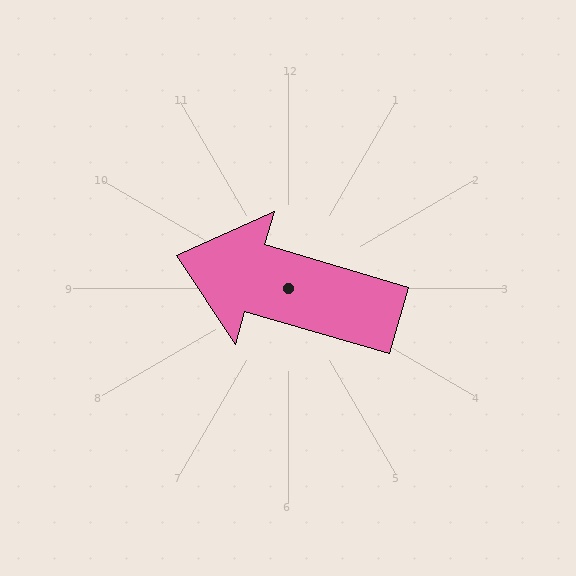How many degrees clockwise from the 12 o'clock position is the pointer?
Approximately 286 degrees.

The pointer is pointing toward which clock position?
Roughly 10 o'clock.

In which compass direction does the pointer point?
West.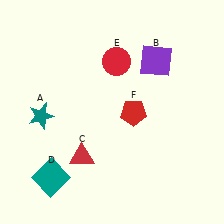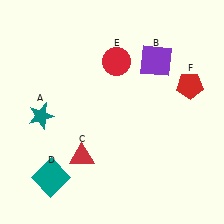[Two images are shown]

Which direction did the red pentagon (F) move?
The red pentagon (F) moved right.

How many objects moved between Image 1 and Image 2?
1 object moved between the two images.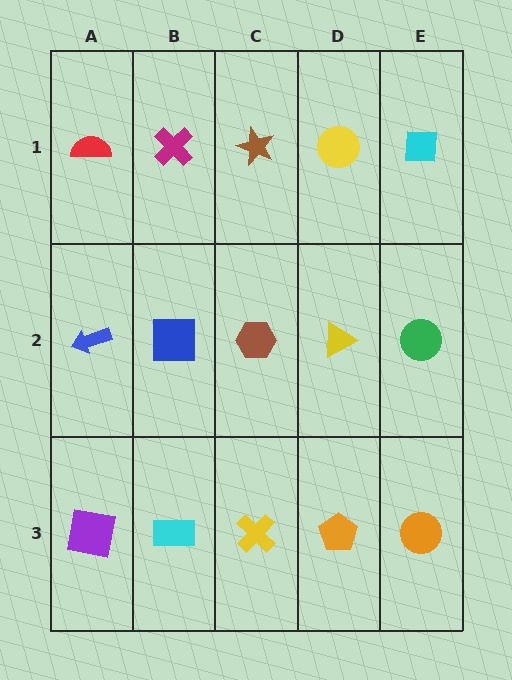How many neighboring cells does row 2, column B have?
4.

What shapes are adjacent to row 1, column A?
A blue arrow (row 2, column A), a magenta cross (row 1, column B).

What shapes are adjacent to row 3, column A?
A blue arrow (row 2, column A), a cyan rectangle (row 3, column B).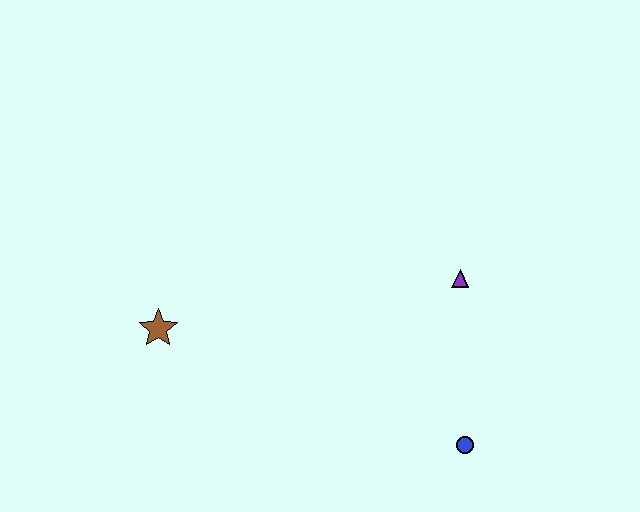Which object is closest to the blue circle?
The purple triangle is closest to the blue circle.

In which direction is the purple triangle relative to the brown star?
The purple triangle is to the right of the brown star.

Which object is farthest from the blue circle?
The brown star is farthest from the blue circle.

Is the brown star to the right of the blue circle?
No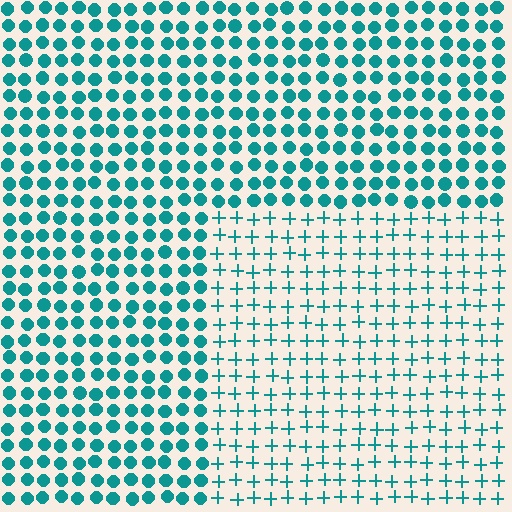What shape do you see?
I see a rectangle.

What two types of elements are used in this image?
The image uses plus signs inside the rectangle region and circles outside it.